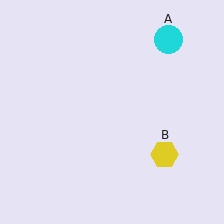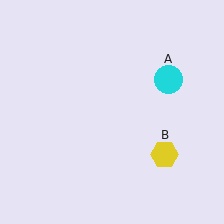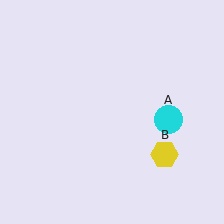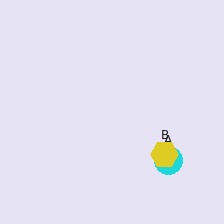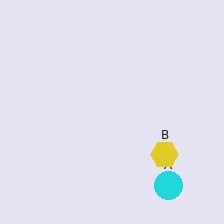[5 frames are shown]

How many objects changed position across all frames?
1 object changed position: cyan circle (object A).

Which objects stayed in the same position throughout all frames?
Yellow hexagon (object B) remained stationary.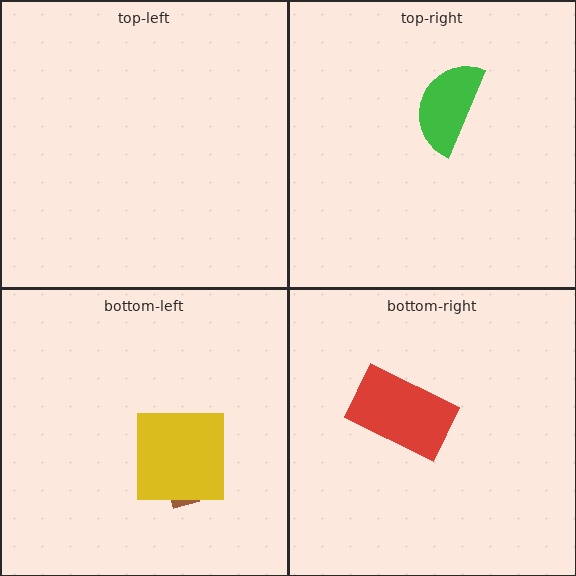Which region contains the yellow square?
The bottom-left region.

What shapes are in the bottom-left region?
The brown arrow, the yellow square.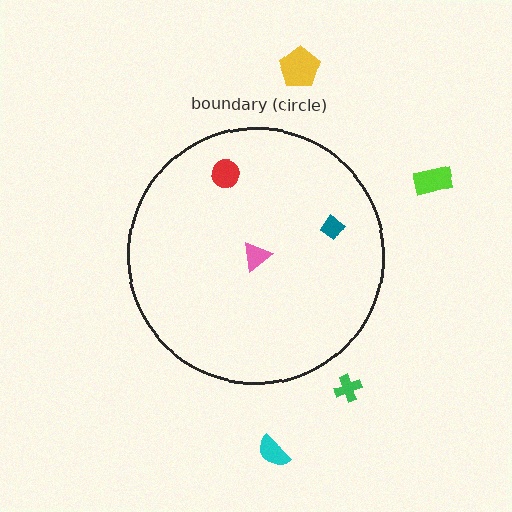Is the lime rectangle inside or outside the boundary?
Outside.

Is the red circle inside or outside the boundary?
Inside.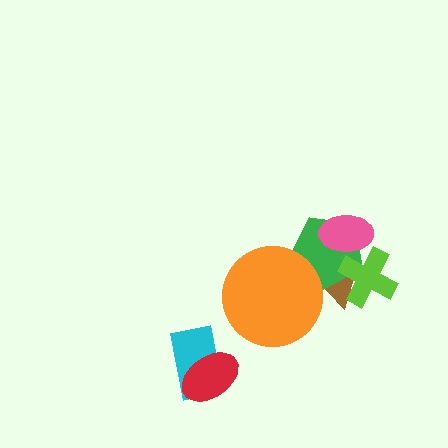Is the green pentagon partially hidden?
Yes, it is partially covered by another shape.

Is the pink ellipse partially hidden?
Yes, it is partially covered by another shape.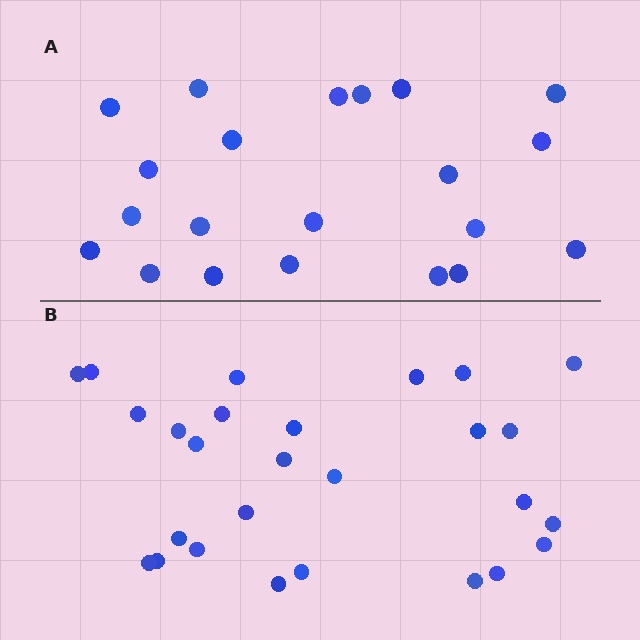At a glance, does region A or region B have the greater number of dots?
Region B (the bottom region) has more dots.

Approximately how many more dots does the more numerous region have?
Region B has about 6 more dots than region A.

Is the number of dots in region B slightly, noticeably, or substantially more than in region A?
Region B has noticeably more, but not dramatically so. The ratio is roughly 1.3 to 1.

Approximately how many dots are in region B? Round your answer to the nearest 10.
About 30 dots. (The exact count is 27, which rounds to 30.)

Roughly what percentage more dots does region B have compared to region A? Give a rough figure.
About 30% more.